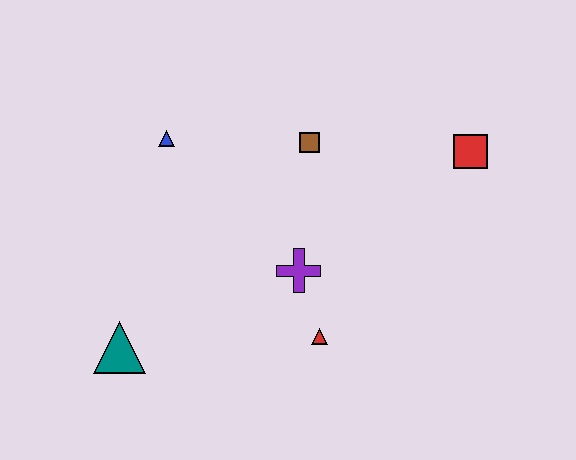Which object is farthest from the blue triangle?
The red square is farthest from the blue triangle.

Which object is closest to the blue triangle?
The brown square is closest to the blue triangle.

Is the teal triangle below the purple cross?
Yes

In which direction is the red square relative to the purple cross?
The red square is to the right of the purple cross.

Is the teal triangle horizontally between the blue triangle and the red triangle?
No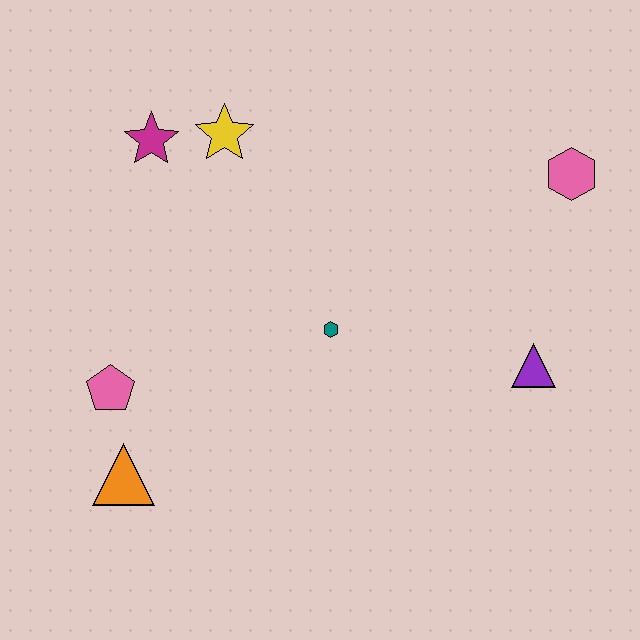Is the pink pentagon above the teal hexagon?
No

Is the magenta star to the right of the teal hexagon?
No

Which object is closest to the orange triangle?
The pink pentagon is closest to the orange triangle.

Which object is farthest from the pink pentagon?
The pink hexagon is farthest from the pink pentagon.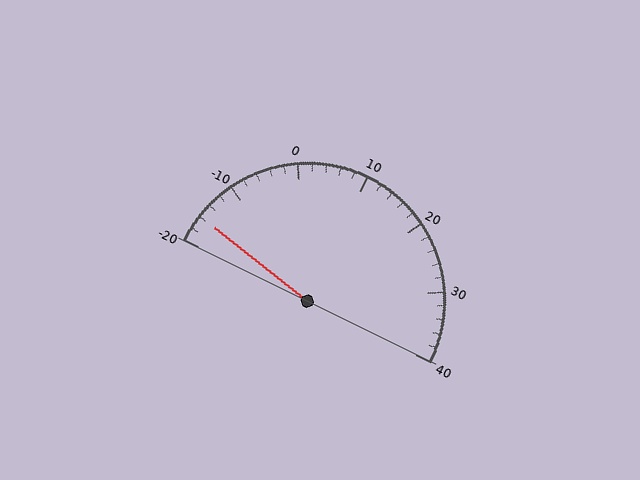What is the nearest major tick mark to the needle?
The nearest major tick mark is -20.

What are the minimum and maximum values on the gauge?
The gauge ranges from -20 to 40.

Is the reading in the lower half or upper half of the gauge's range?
The reading is in the lower half of the range (-20 to 40).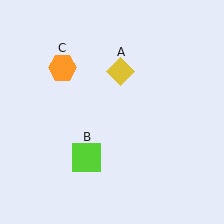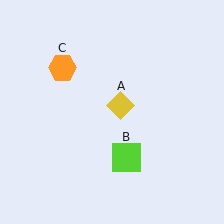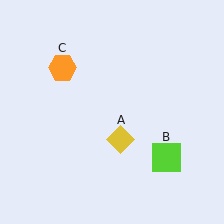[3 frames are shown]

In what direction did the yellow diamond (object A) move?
The yellow diamond (object A) moved down.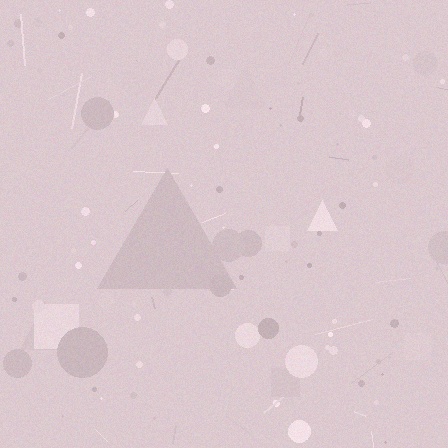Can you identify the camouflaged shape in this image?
The camouflaged shape is a triangle.